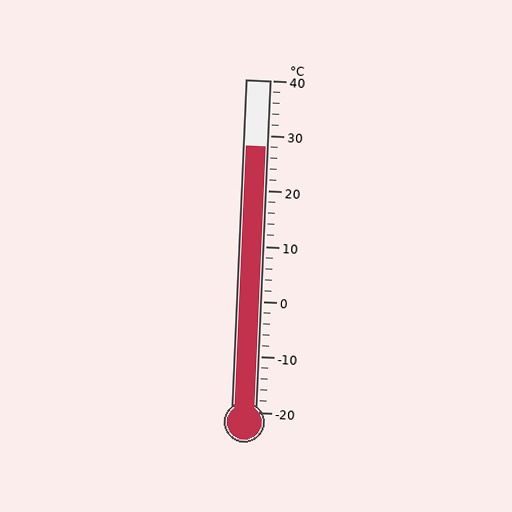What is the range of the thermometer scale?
The thermometer scale ranges from -20°C to 40°C.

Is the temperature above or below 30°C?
The temperature is below 30°C.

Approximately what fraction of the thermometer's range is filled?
The thermometer is filled to approximately 80% of its range.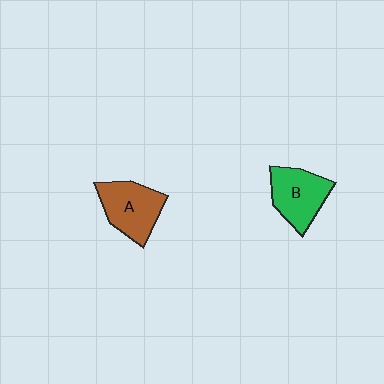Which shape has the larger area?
Shape A (brown).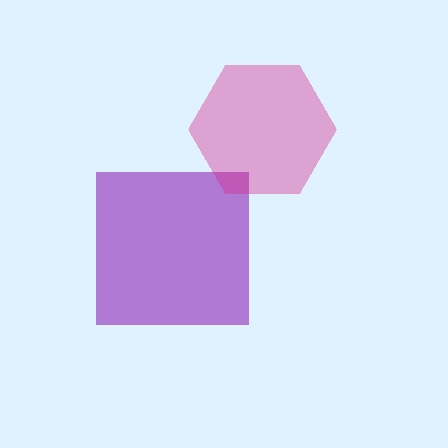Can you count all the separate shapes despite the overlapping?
Yes, there are 2 separate shapes.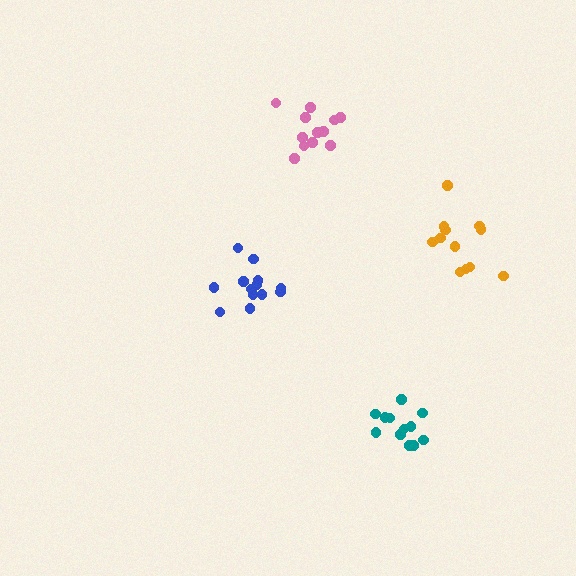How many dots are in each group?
Group 1: 15 dots, Group 2: 12 dots, Group 3: 12 dots, Group 4: 12 dots (51 total).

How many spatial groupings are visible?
There are 4 spatial groupings.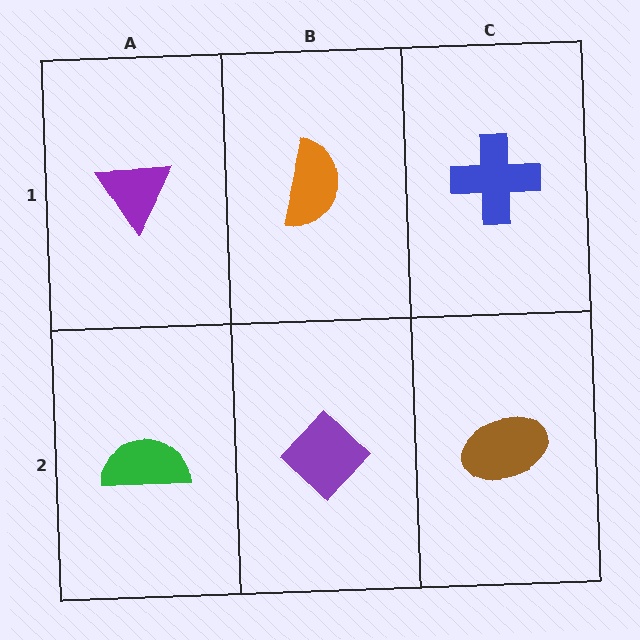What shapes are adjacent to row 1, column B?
A purple diamond (row 2, column B), a purple triangle (row 1, column A), a blue cross (row 1, column C).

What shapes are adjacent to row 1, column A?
A green semicircle (row 2, column A), an orange semicircle (row 1, column B).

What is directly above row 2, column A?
A purple triangle.